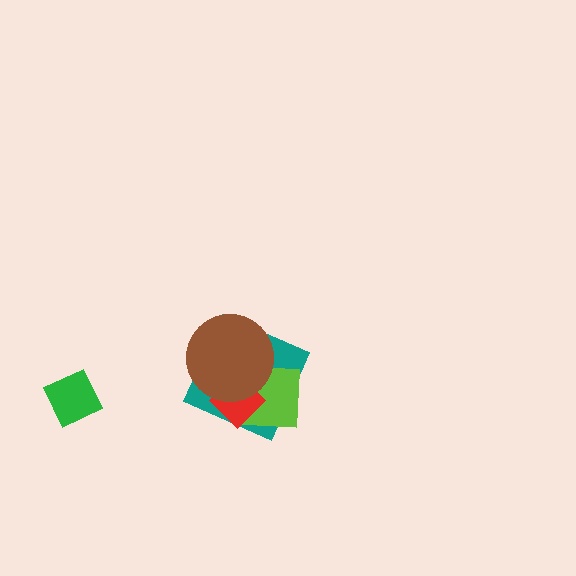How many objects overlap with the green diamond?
0 objects overlap with the green diamond.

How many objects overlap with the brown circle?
3 objects overlap with the brown circle.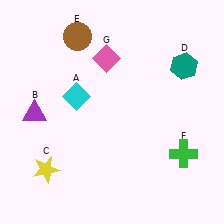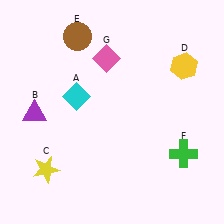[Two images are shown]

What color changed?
The hexagon (D) changed from teal in Image 1 to yellow in Image 2.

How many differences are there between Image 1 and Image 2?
There is 1 difference between the two images.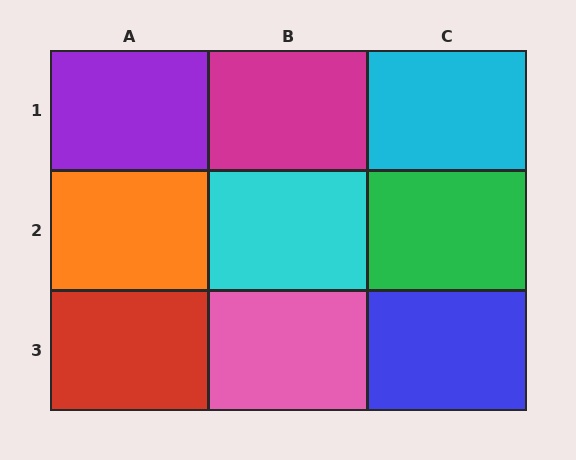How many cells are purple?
1 cell is purple.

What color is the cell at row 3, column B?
Pink.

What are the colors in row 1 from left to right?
Purple, magenta, cyan.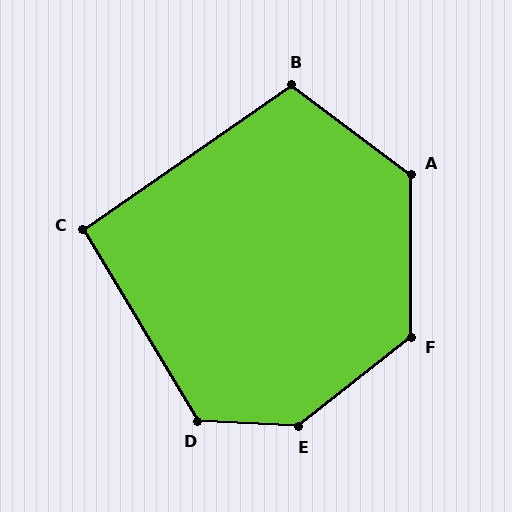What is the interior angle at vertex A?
Approximately 127 degrees (obtuse).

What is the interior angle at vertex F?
Approximately 128 degrees (obtuse).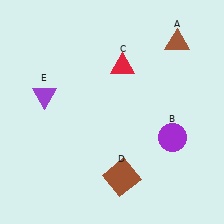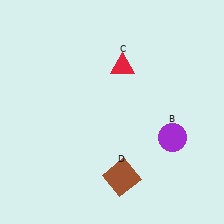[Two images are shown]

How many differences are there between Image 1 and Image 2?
There are 2 differences between the two images.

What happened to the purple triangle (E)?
The purple triangle (E) was removed in Image 2. It was in the top-left area of Image 1.